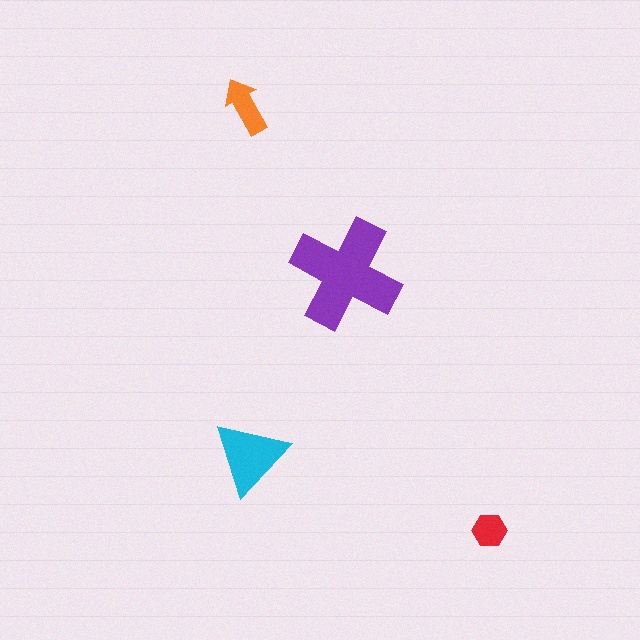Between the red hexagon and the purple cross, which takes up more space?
The purple cross.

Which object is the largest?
The purple cross.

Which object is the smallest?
The red hexagon.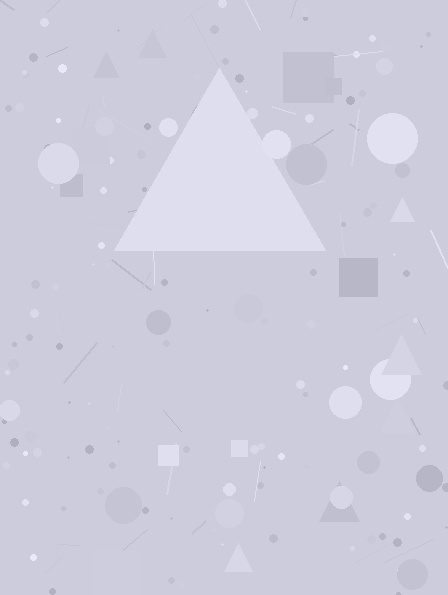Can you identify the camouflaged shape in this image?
The camouflaged shape is a triangle.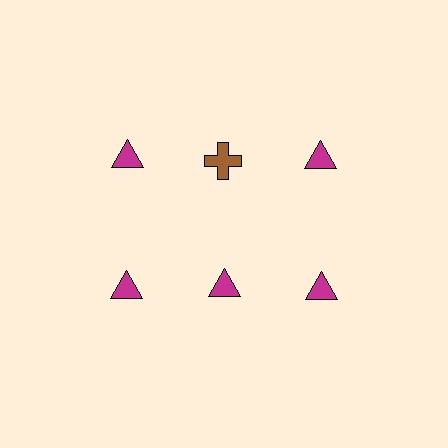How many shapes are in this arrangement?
There are 6 shapes arranged in a grid pattern.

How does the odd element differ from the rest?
It differs in both color (brown instead of magenta) and shape (cross instead of triangle).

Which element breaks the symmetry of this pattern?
The brown cross in the top row, second from left column breaks the symmetry. All other shapes are magenta triangles.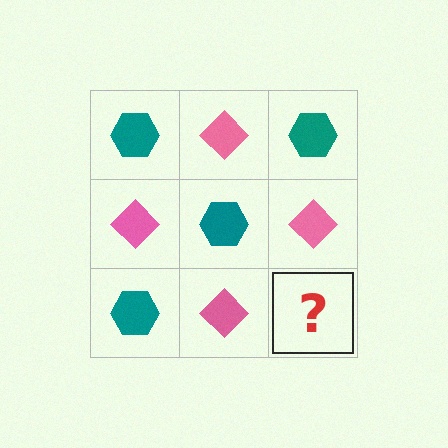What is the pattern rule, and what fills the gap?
The rule is that it alternates teal hexagon and pink diamond in a checkerboard pattern. The gap should be filled with a teal hexagon.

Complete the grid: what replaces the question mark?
The question mark should be replaced with a teal hexagon.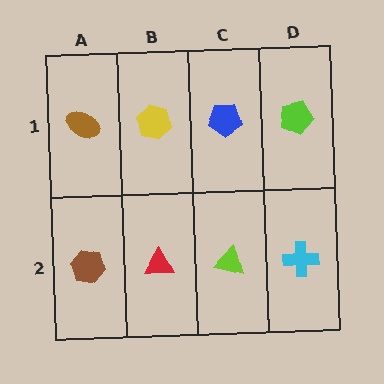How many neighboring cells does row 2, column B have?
3.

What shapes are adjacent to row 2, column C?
A blue pentagon (row 1, column C), a red triangle (row 2, column B), a cyan cross (row 2, column D).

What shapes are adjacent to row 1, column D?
A cyan cross (row 2, column D), a blue pentagon (row 1, column C).